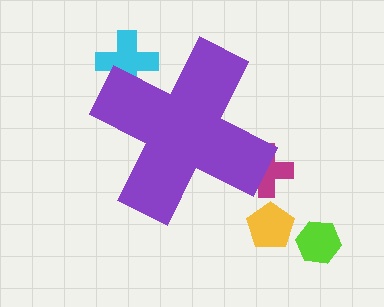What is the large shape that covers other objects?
A purple cross.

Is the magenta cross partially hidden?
Yes, the magenta cross is partially hidden behind the purple cross.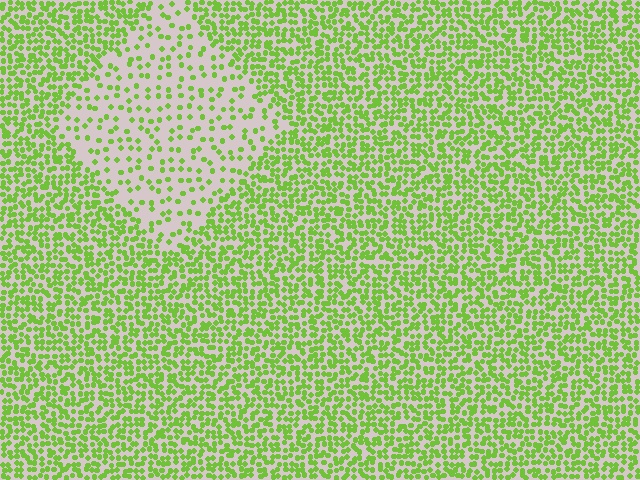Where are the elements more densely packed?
The elements are more densely packed outside the diamond boundary.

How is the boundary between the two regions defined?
The boundary is defined by a change in element density (approximately 2.6x ratio). All elements are the same color, size, and shape.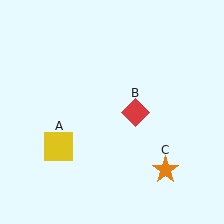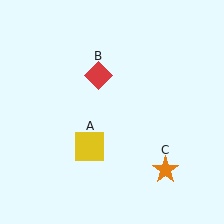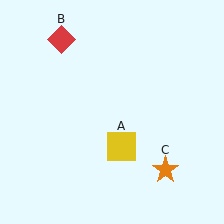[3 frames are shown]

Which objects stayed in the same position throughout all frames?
Orange star (object C) remained stationary.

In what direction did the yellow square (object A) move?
The yellow square (object A) moved right.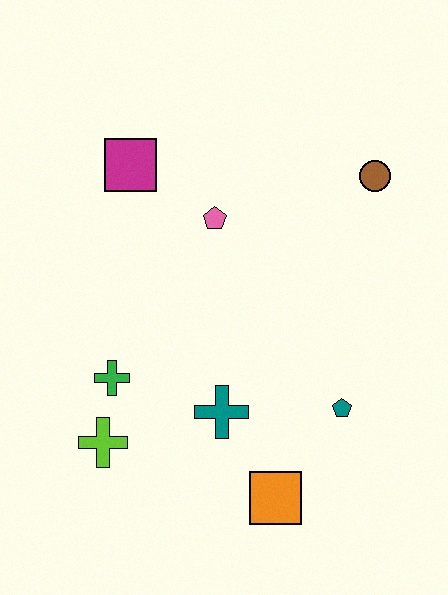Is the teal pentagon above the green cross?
No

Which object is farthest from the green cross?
The brown circle is farthest from the green cross.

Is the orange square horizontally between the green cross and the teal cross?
No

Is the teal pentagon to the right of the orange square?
Yes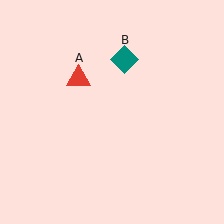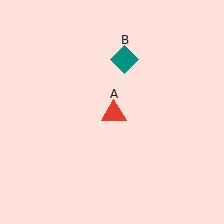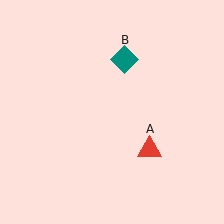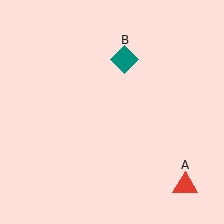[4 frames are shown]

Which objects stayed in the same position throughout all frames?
Teal diamond (object B) remained stationary.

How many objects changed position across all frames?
1 object changed position: red triangle (object A).